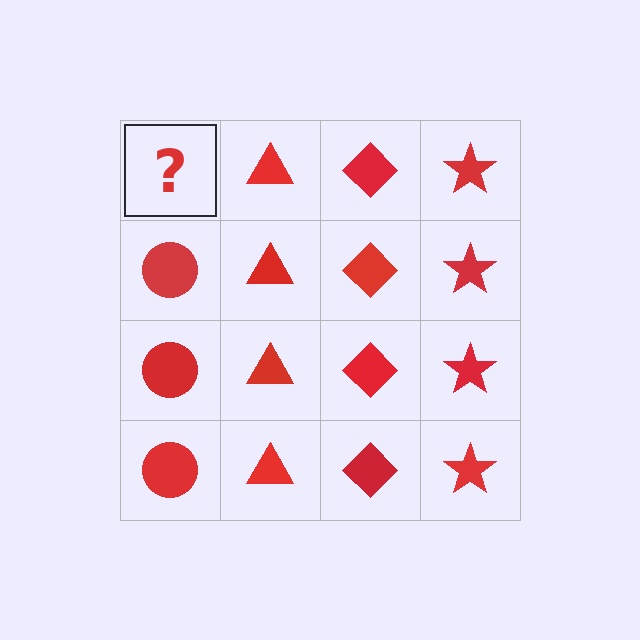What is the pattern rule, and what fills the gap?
The rule is that each column has a consistent shape. The gap should be filled with a red circle.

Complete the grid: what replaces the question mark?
The question mark should be replaced with a red circle.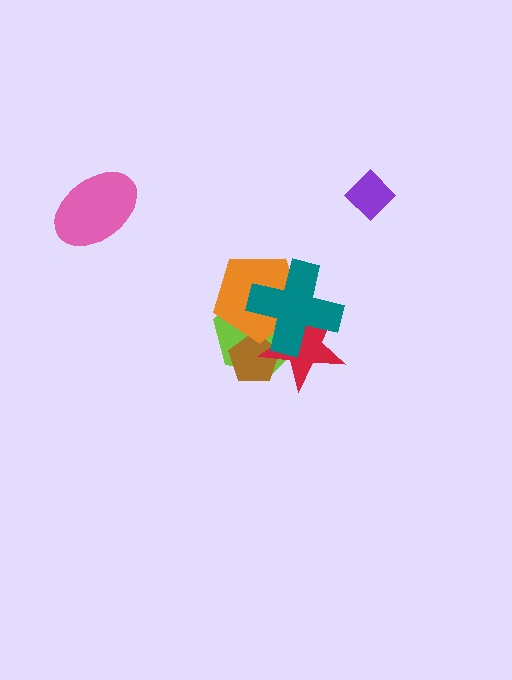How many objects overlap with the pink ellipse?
0 objects overlap with the pink ellipse.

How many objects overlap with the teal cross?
4 objects overlap with the teal cross.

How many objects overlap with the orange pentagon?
4 objects overlap with the orange pentagon.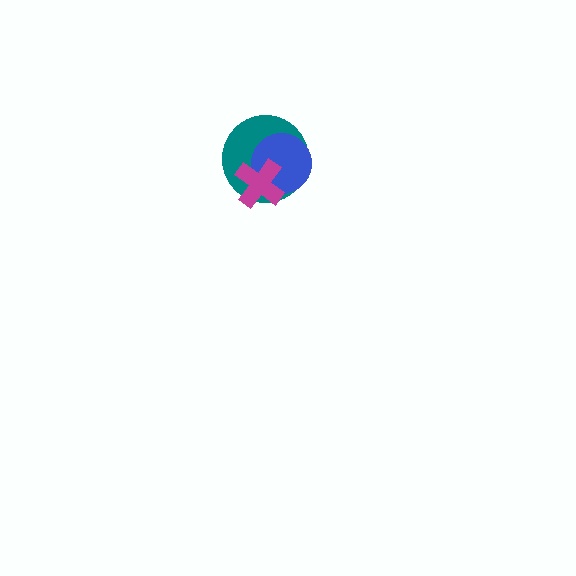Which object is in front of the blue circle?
The magenta cross is in front of the blue circle.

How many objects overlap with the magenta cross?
2 objects overlap with the magenta cross.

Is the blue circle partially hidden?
Yes, it is partially covered by another shape.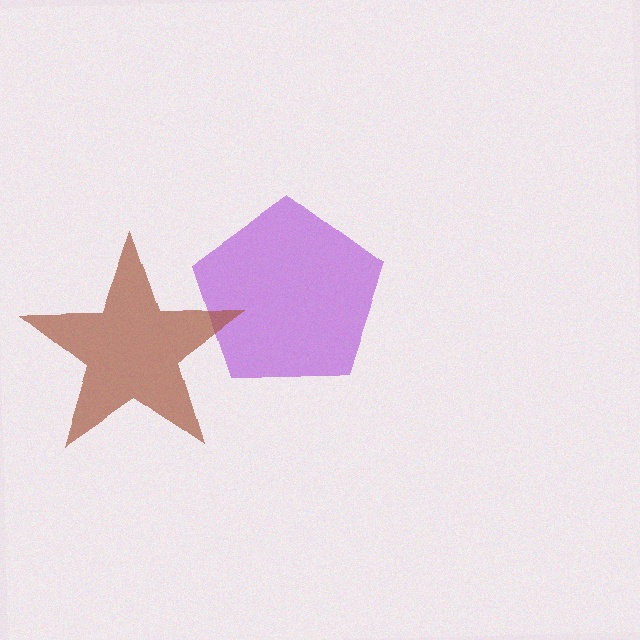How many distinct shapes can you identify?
There are 2 distinct shapes: a purple pentagon, a brown star.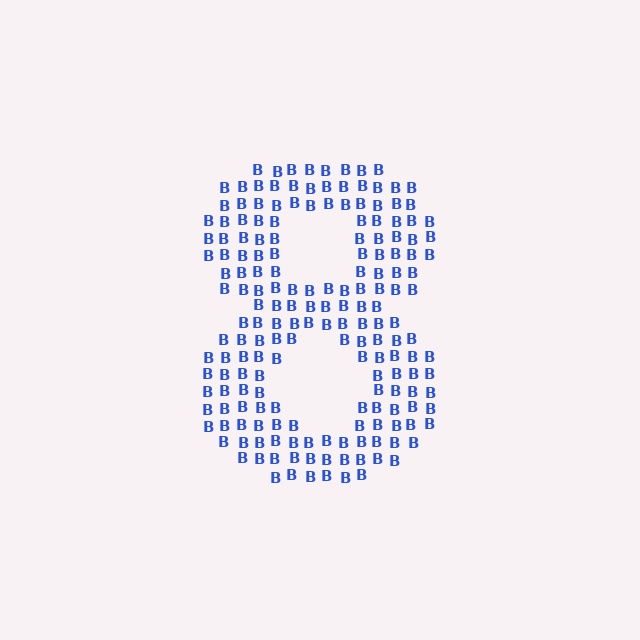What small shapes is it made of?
It is made of small letter B's.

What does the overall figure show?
The overall figure shows the digit 8.